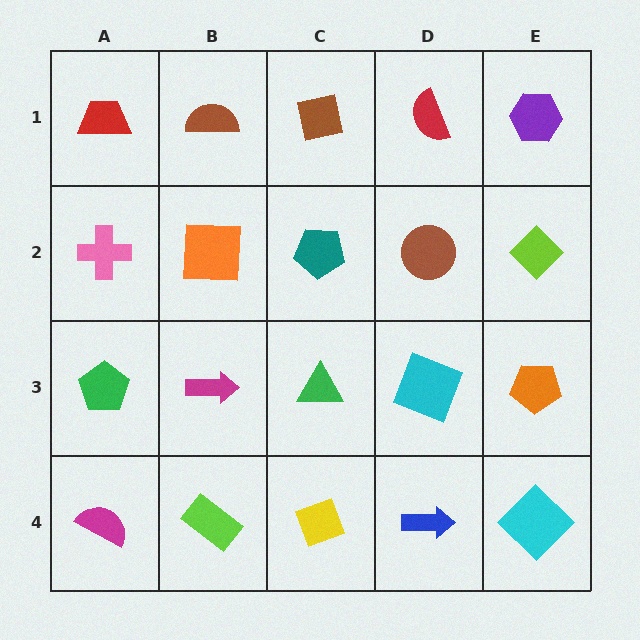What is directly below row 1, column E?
A lime diamond.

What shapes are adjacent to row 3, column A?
A pink cross (row 2, column A), a magenta semicircle (row 4, column A), a magenta arrow (row 3, column B).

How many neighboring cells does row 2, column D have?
4.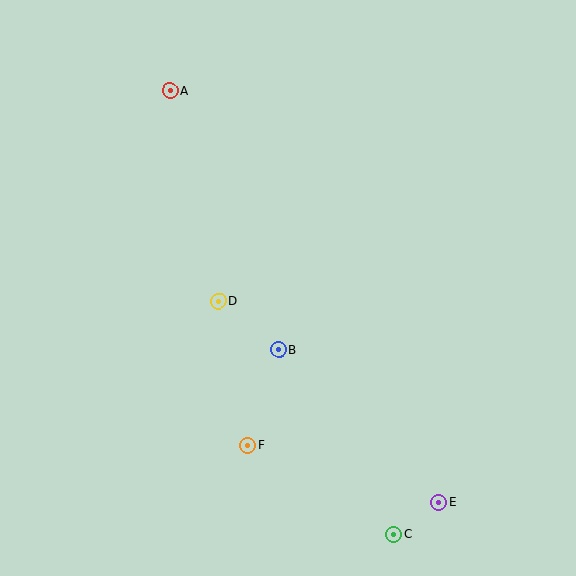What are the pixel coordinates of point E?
Point E is at (438, 502).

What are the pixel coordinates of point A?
Point A is at (170, 90).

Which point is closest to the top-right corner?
Point A is closest to the top-right corner.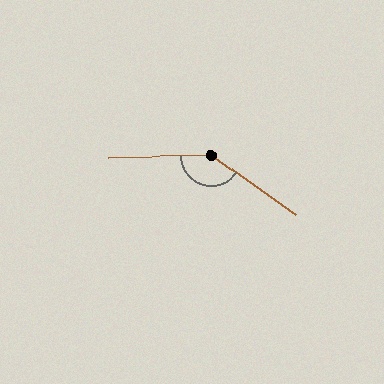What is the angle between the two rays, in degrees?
Approximately 144 degrees.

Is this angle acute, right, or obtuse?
It is obtuse.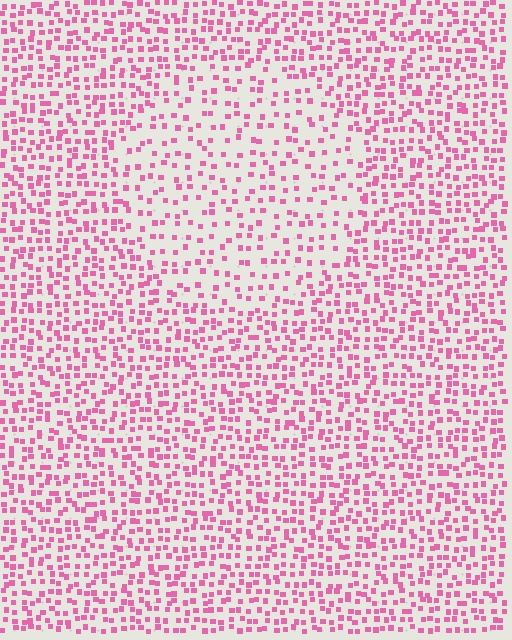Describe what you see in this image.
The image contains small pink elements arranged at two different densities. A circle-shaped region is visible where the elements are less densely packed than the surrounding area.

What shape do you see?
I see a circle.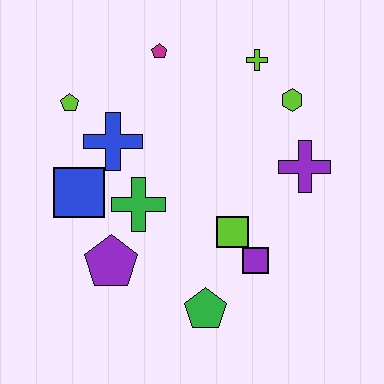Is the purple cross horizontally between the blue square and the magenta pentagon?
No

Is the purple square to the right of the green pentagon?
Yes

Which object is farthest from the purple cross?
The lime pentagon is farthest from the purple cross.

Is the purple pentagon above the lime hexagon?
No